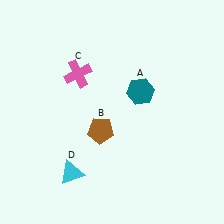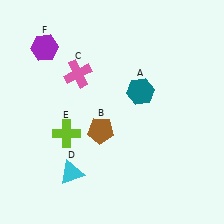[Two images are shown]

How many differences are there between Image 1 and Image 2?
There are 2 differences between the two images.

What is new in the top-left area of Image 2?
A purple hexagon (F) was added in the top-left area of Image 2.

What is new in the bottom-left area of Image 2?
A lime cross (E) was added in the bottom-left area of Image 2.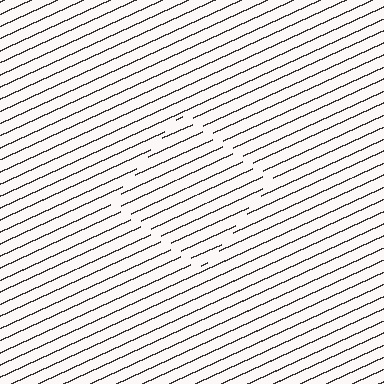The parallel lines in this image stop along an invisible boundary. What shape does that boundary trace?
An illusory square. The interior of the shape contains the same grating, shifted by half a period — the contour is defined by the phase discontinuity where line-ends from the inner and outer gratings abut.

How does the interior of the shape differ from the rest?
The interior of the shape contains the same grating, shifted by half a period — the contour is defined by the phase discontinuity where line-ends from the inner and outer gratings abut.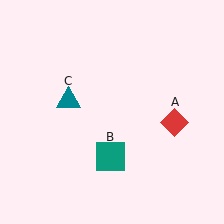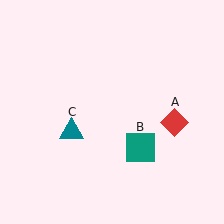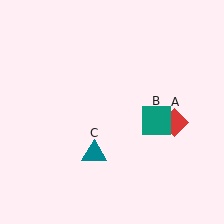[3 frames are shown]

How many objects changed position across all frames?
2 objects changed position: teal square (object B), teal triangle (object C).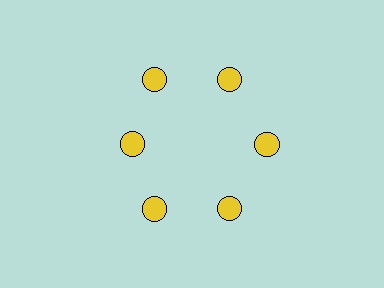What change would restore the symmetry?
The symmetry would be restored by moving it outward, back onto the ring so that all 6 circles sit at equal angles and equal distance from the center.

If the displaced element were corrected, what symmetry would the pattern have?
It would have 6-fold rotational symmetry — the pattern would map onto itself every 60 degrees.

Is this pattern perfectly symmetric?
No. The 6 yellow circles are arranged in a ring, but one element near the 9 o'clock position is pulled inward toward the center, breaking the 6-fold rotational symmetry.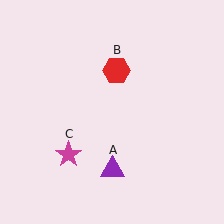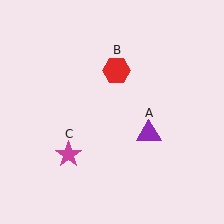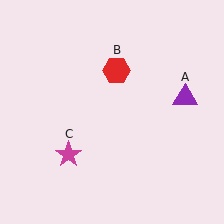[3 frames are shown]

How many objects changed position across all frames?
1 object changed position: purple triangle (object A).